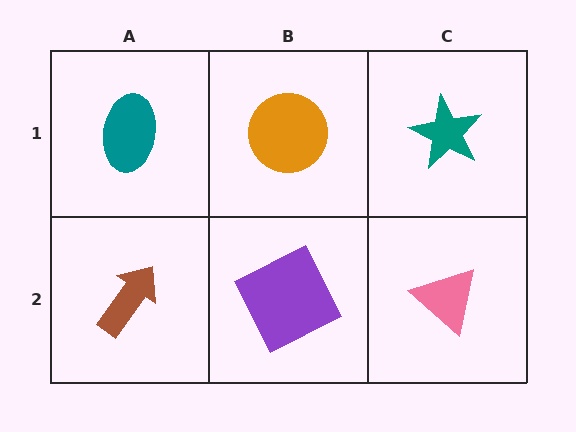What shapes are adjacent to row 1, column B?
A purple square (row 2, column B), a teal ellipse (row 1, column A), a teal star (row 1, column C).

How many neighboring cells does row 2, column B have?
3.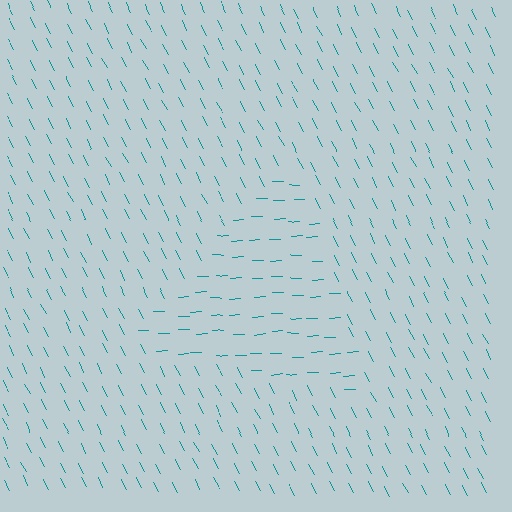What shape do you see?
I see a triangle.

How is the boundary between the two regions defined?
The boundary is defined purely by a change in line orientation (approximately 66 degrees difference). All lines are the same color and thickness.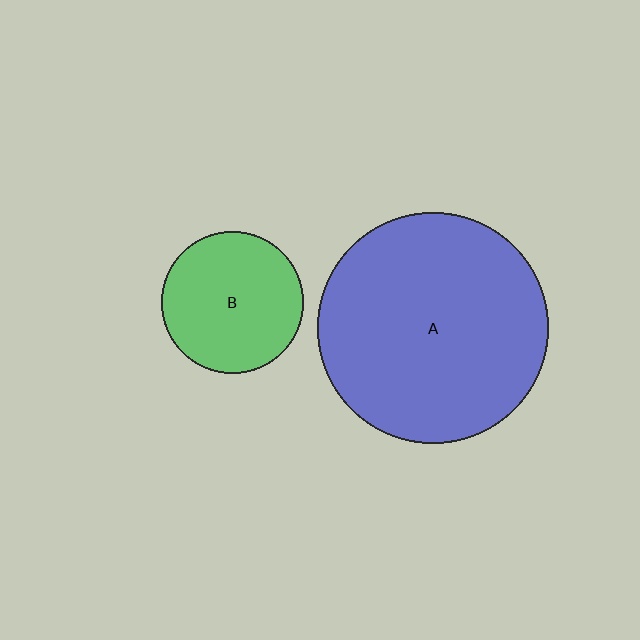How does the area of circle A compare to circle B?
Approximately 2.7 times.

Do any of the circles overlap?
No, none of the circles overlap.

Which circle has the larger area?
Circle A (blue).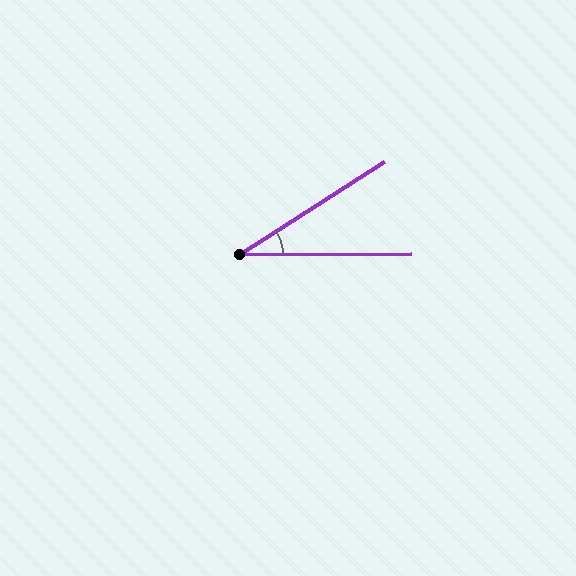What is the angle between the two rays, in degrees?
Approximately 32 degrees.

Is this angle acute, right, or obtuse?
It is acute.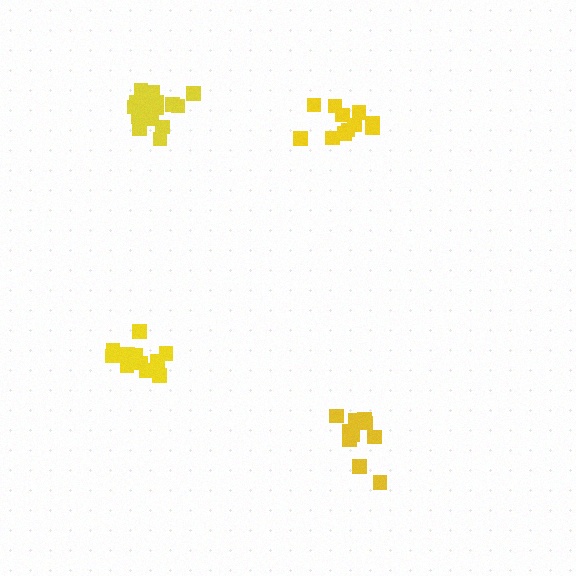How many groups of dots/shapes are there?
There are 4 groups.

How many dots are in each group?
Group 1: 11 dots, Group 2: 16 dots, Group 3: 10 dots, Group 4: 12 dots (49 total).